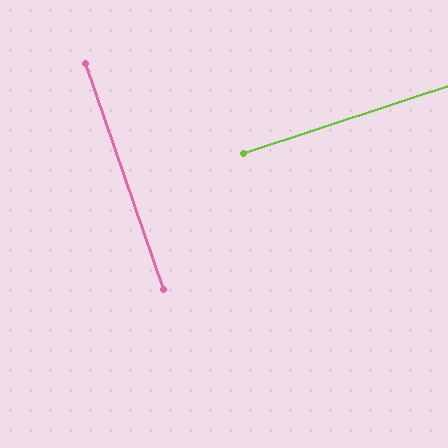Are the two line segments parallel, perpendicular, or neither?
Perpendicular — they meet at approximately 89°.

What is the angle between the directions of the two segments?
Approximately 89 degrees.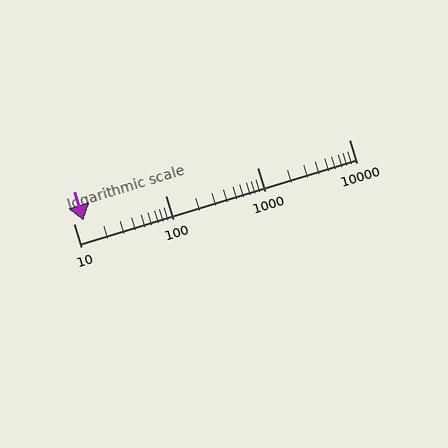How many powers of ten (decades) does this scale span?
The scale spans 3 decades, from 10 to 10000.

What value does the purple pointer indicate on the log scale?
The pointer indicates approximately 13.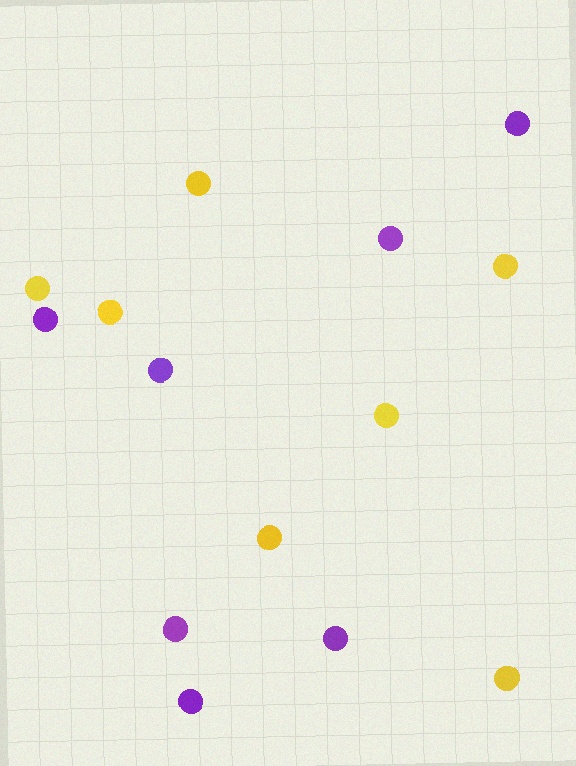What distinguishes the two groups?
There are 2 groups: one group of purple circles (7) and one group of yellow circles (7).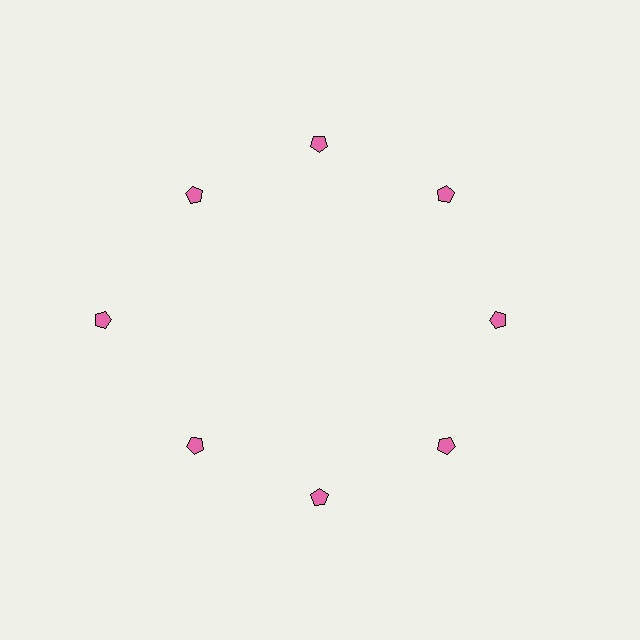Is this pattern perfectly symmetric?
No. The 8 pink pentagons are arranged in a ring, but one element near the 9 o'clock position is pushed outward from the center, breaking the 8-fold rotational symmetry.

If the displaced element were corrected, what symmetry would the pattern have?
It would have 8-fold rotational symmetry — the pattern would map onto itself every 45 degrees.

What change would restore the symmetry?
The symmetry would be restored by moving it inward, back onto the ring so that all 8 pentagons sit at equal angles and equal distance from the center.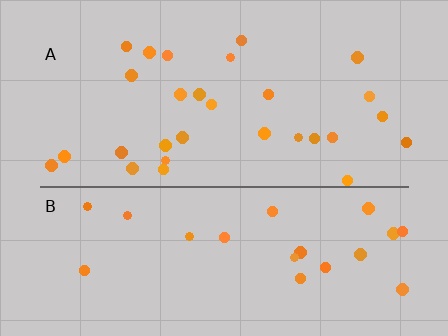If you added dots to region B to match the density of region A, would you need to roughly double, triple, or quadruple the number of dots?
Approximately double.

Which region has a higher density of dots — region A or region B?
A (the top).